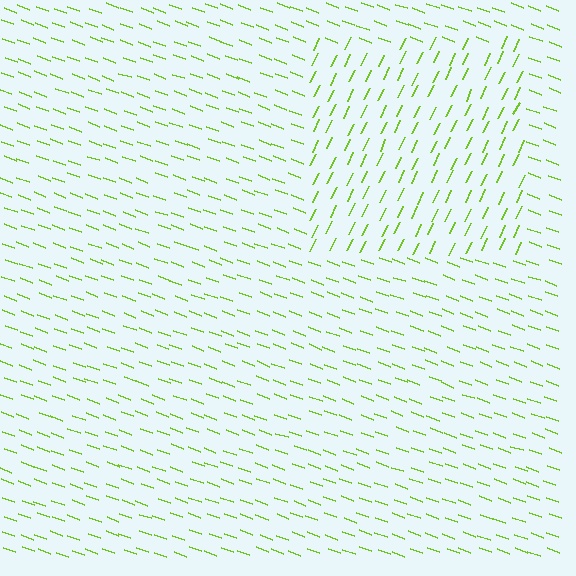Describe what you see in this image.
The image is filled with small lime line segments. A rectangle region in the image has lines oriented differently from the surrounding lines, creating a visible texture boundary.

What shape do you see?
I see a rectangle.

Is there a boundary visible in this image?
Yes, there is a texture boundary formed by a change in line orientation.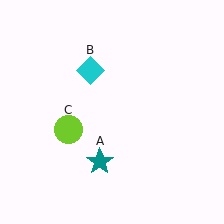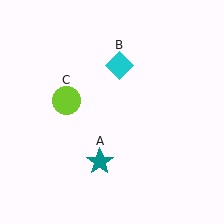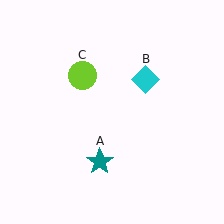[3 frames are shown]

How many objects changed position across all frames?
2 objects changed position: cyan diamond (object B), lime circle (object C).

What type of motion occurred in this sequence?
The cyan diamond (object B), lime circle (object C) rotated clockwise around the center of the scene.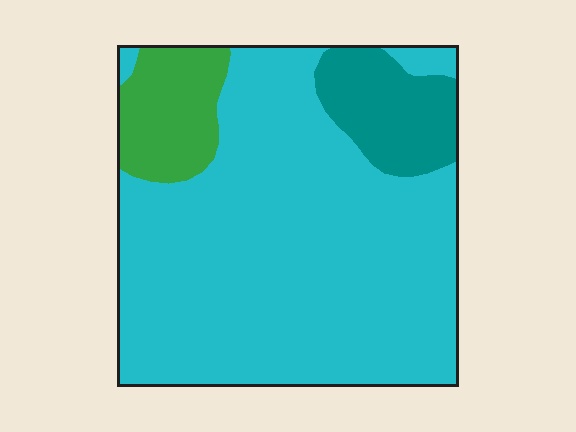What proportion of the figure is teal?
Teal covers 12% of the figure.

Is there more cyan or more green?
Cyan.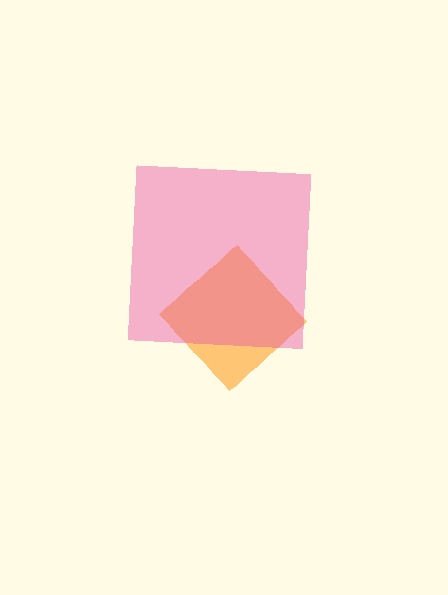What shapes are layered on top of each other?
The layered shapes are: an orange diamond, a pink square.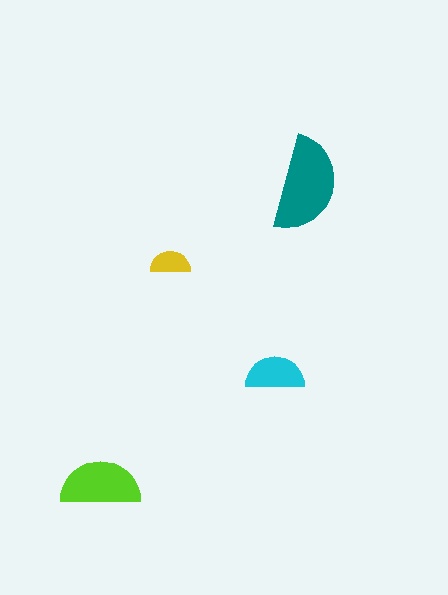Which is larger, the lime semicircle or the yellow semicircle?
The lime one.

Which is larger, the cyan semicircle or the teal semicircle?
The teal one.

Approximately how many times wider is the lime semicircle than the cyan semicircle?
About 1.5 times wider.